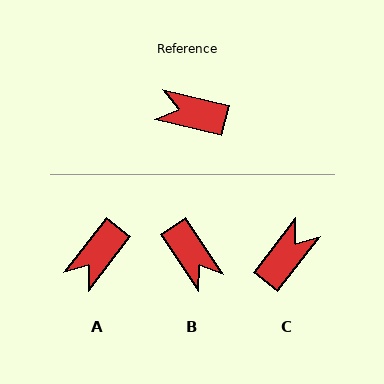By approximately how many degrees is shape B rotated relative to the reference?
Approximately 138 degrees counter-clockwise.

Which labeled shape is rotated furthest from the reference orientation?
B, about 138 degrees away.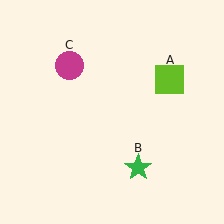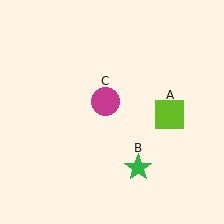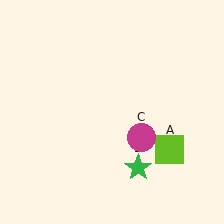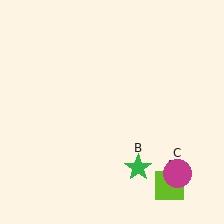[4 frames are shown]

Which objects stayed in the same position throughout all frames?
Green star (object B) remained stationary.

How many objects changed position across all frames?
2 objects changed position: lime square (object A), magenta circle (object C).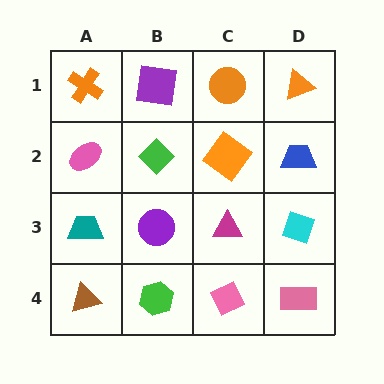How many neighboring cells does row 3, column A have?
3.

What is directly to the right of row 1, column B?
An orange circle.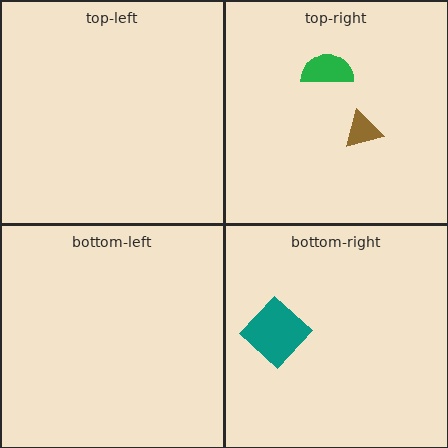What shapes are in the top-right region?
The green semicircle, the brown triangle.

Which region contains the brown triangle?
The top-right region.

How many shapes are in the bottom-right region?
1.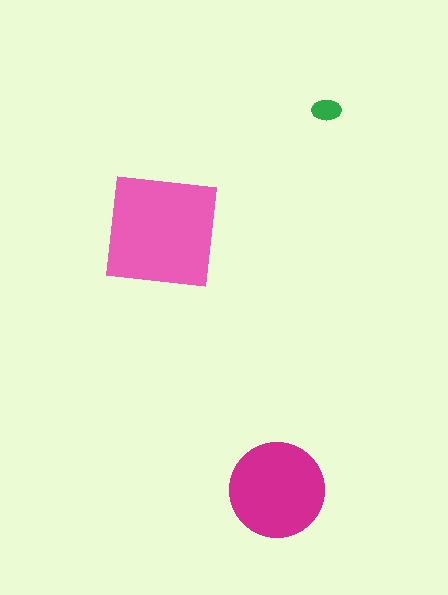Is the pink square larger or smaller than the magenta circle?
Larger.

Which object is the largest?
The pink square.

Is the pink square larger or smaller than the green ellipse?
Larger.